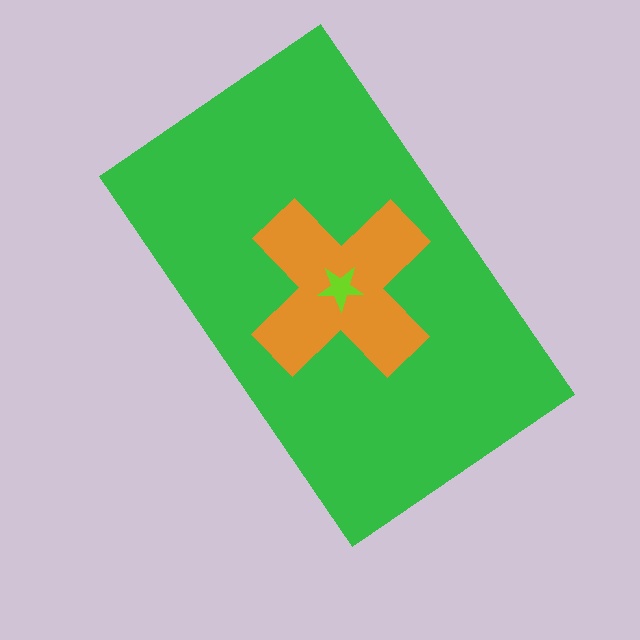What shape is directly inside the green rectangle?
The orange cross.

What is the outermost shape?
The green rectangle.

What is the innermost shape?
The lime star.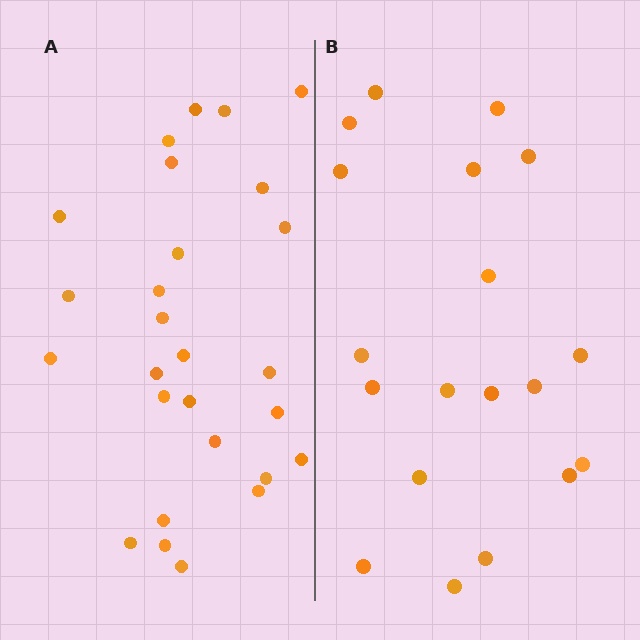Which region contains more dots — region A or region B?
Region A (the left region) has more dots.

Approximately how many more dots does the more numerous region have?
Region A has roughly 8 or so more dots than region B.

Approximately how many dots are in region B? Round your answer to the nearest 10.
About 20 dots. (The exact count is 19, which rounds to 20.)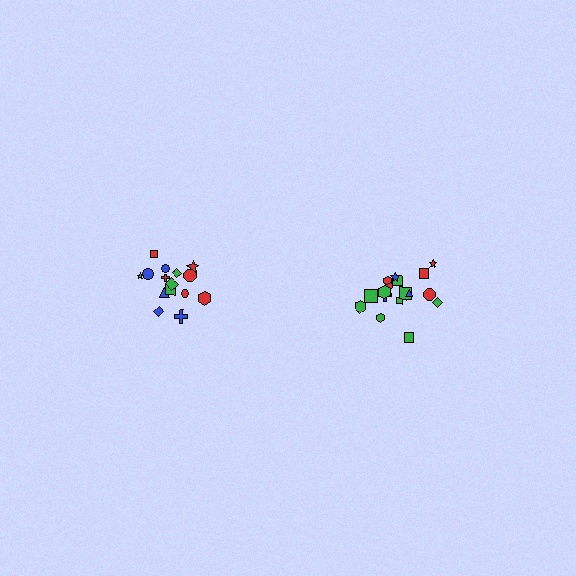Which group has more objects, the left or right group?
The right group.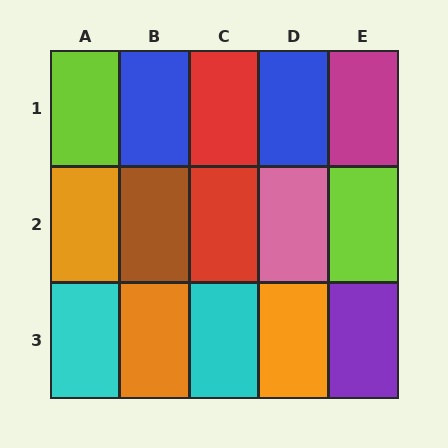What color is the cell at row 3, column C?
Cyan.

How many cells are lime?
2 cells are lime.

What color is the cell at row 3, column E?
Purple.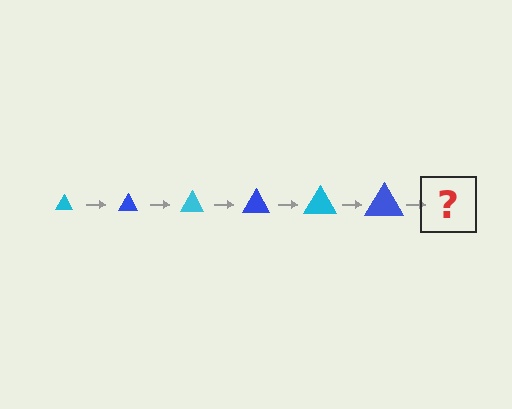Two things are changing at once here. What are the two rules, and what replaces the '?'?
The two rules are that the triangle grows larger each step and the color cycles through cyan and blue. The '?' should be a cyan triangle, larger than the previous one.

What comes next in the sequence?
The next element should be a cyan triangle, larger than the previous one.